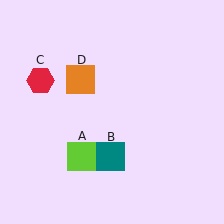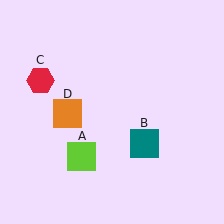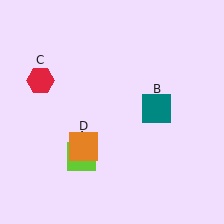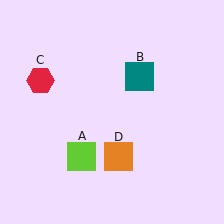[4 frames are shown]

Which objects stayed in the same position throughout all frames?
Lime square (object A) and red hexagon (object C) remained stationary.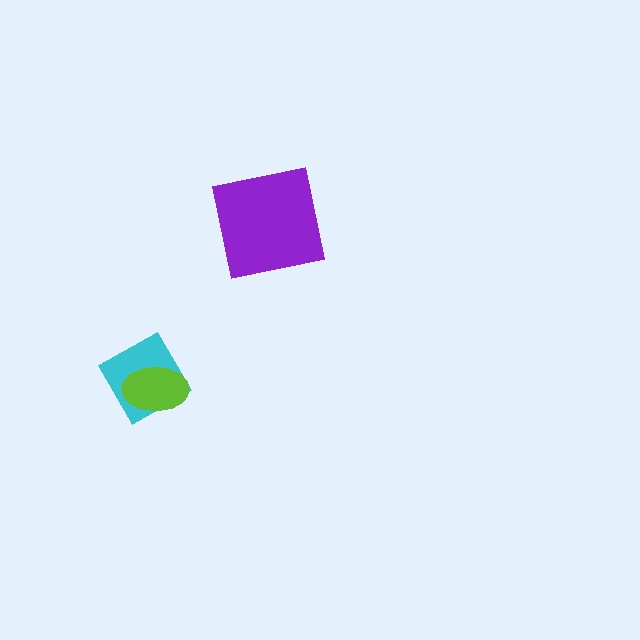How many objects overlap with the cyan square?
1 object overlaps with the cyan square.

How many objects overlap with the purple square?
0 objects overlap with the purple square.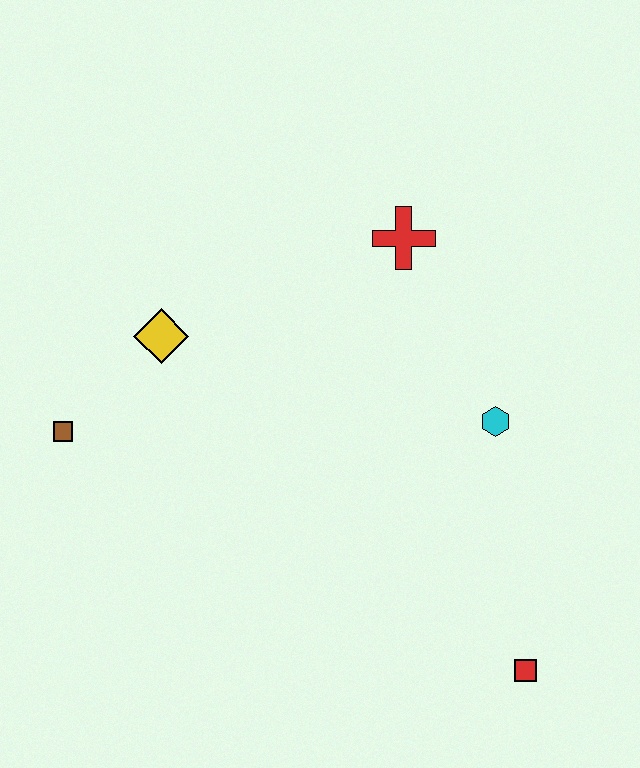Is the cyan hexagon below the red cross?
Yes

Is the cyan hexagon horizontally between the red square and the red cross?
Yes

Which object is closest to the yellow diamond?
The brown square is closest to the yellow diamond.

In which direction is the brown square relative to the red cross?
The brown square is to the left of the red cross.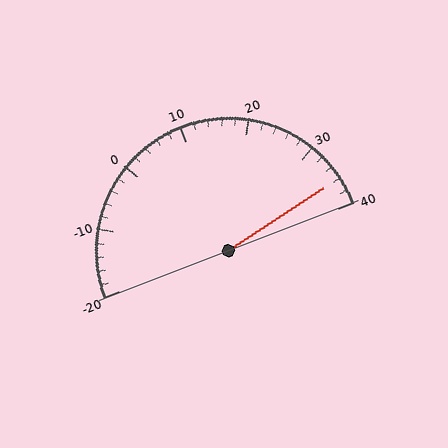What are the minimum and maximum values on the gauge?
The gauge ranges from -20 to 40.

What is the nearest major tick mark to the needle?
The nearest major tick mark is 40.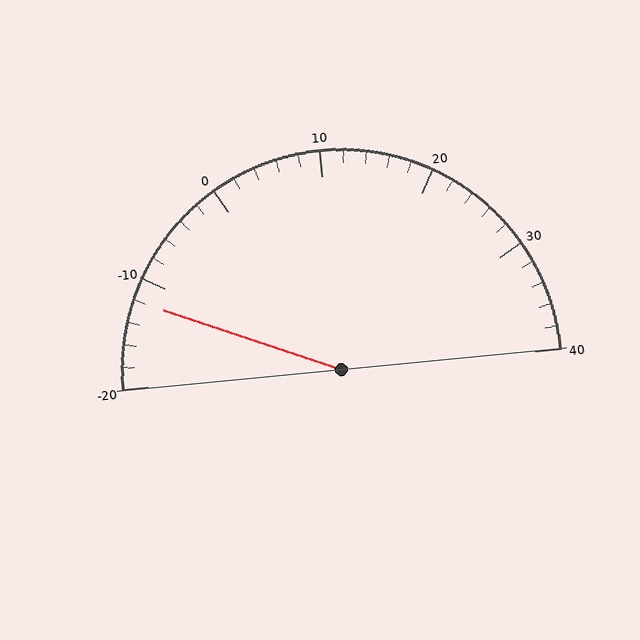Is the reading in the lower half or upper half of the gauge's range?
The reading is in the lower half of the range (-20 to 40).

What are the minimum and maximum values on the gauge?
The gauge ranges from -20 to 40.